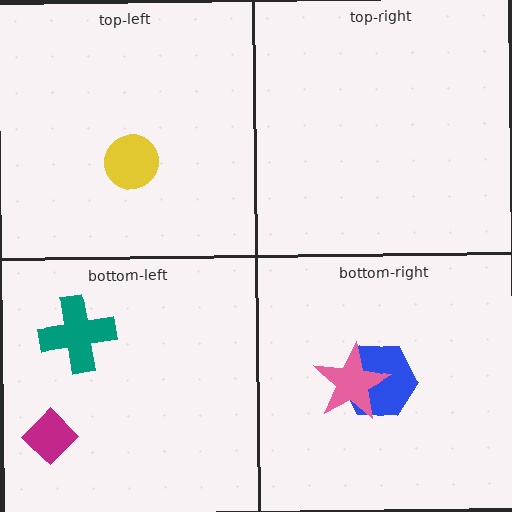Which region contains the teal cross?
The bottom-left region.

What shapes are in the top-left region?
The yellow circle.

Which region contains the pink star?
The bottom-right region.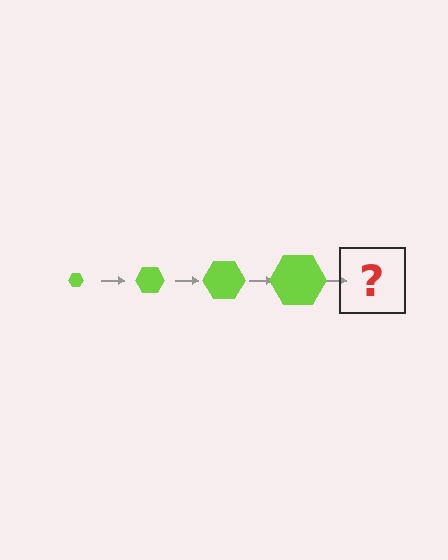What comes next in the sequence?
The next element should be a lime hexagon, larger than the previous one.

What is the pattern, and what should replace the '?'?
The pattern is that the hexagon gets progressively larger each step. The '?' should be a lime hexagon, larger than the previous one.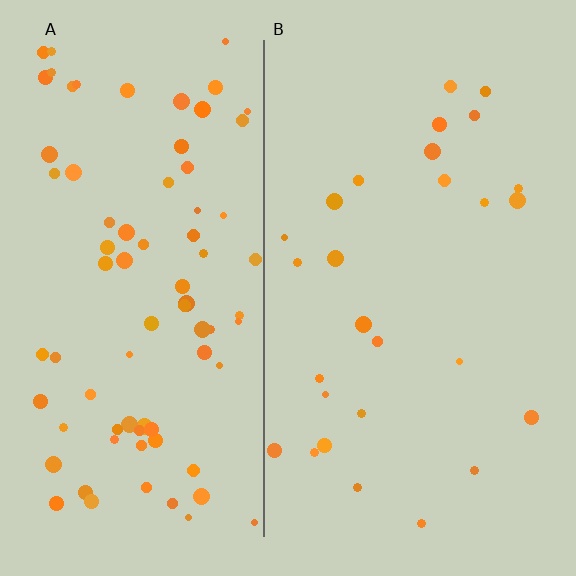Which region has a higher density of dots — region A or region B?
A (the left).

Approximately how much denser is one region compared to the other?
Approximately 2.9× — region A over region B.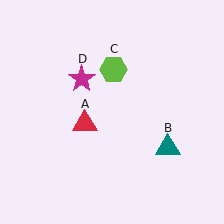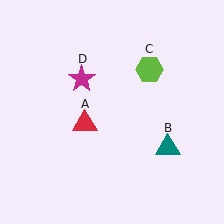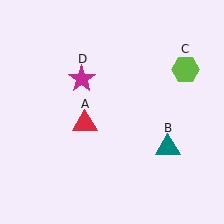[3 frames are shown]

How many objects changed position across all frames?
1 object changed position: lime hexagon (object C).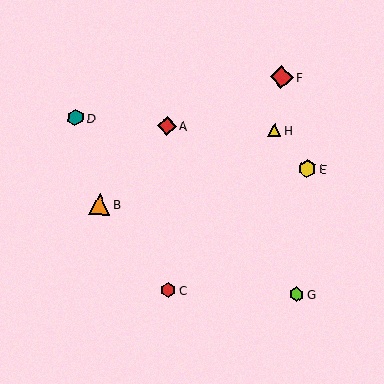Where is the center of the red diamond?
The center of the red diamond is at (282, 77).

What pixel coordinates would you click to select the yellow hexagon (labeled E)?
Click at (307, 169) to select the yellow hexagon E.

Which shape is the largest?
The red diamond (labeled F) is the largest.